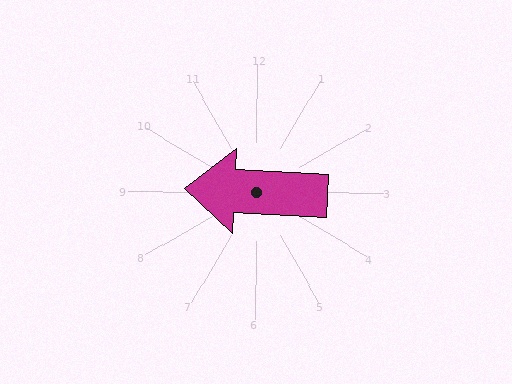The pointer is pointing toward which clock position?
Roughly 9 o'clock.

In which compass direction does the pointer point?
West.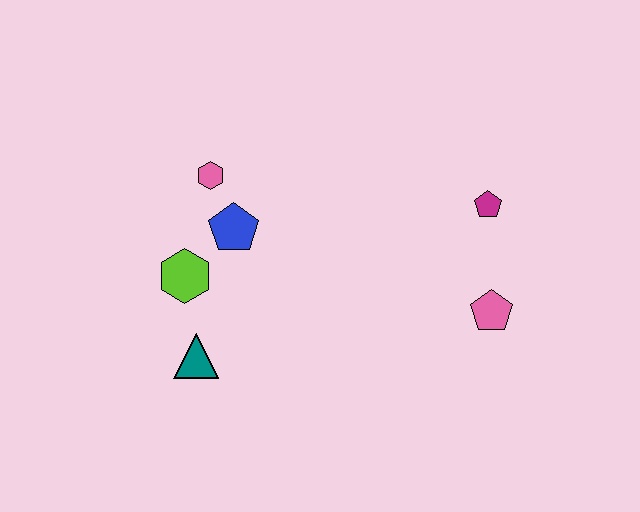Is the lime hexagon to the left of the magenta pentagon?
Yes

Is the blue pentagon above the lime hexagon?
Yes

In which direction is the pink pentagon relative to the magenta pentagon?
The pink pentagon is below the magenta pentagon.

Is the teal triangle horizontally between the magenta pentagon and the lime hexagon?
Yes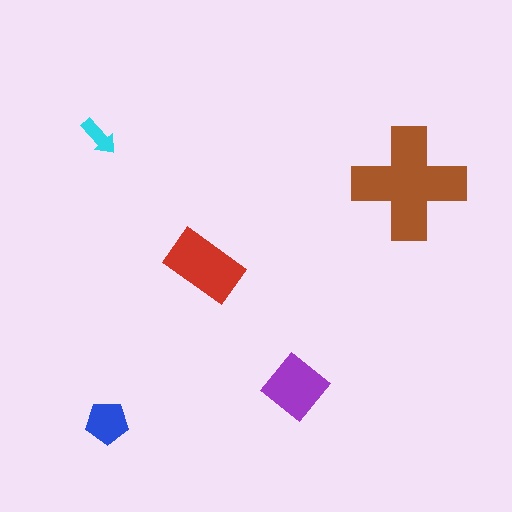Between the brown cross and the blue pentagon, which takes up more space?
The brown cross.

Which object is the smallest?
The cyan arrow.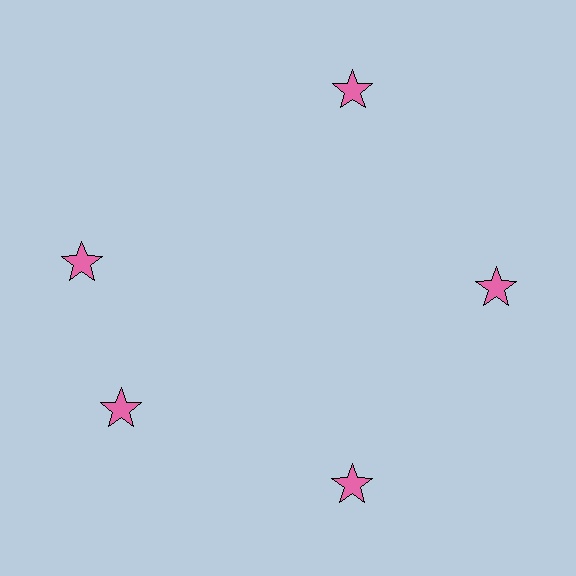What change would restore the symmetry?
The symmetry would be restored by rotating it back into even spacing with its neighbors so that all 5 stars sit at equal angles and equal distance from the center.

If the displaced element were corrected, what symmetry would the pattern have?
It would have 5-fold rotational symmetry — the pattern would map onto itself every 72 degrees.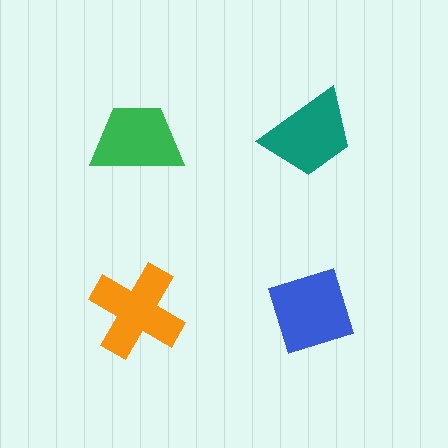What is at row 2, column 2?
A blue diamond.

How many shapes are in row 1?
2 shapes.